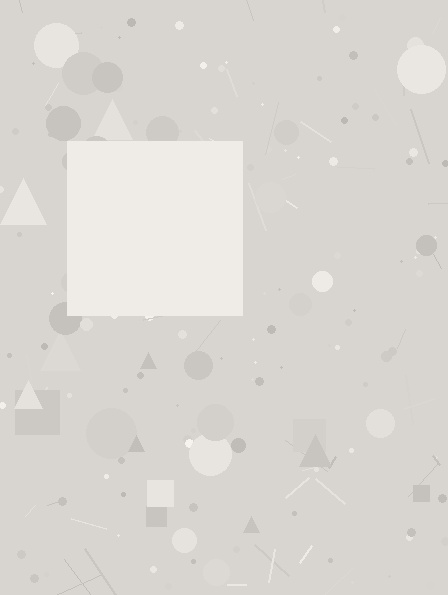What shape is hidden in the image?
A square is hidden in the image.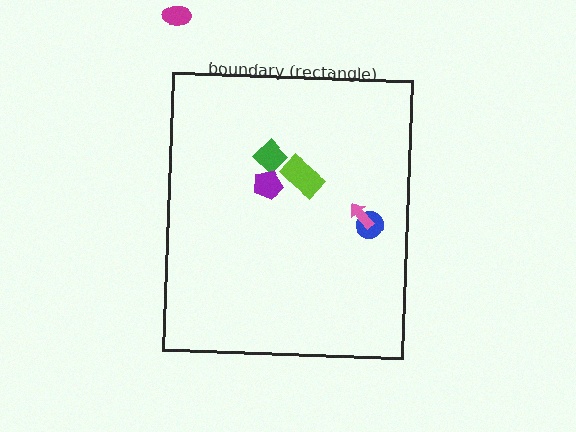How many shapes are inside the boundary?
5 inside, 1 outside.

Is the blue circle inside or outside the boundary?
Inside.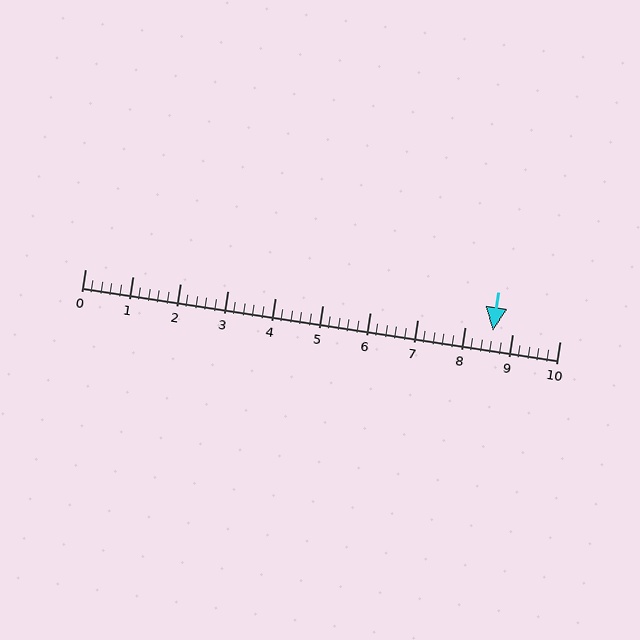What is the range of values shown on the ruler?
The ruler shows values from 0 to 10.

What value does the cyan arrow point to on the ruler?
The cyan arrow points to approximately 8.6.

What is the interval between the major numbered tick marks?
The major tick marks are spaced 1 units apart.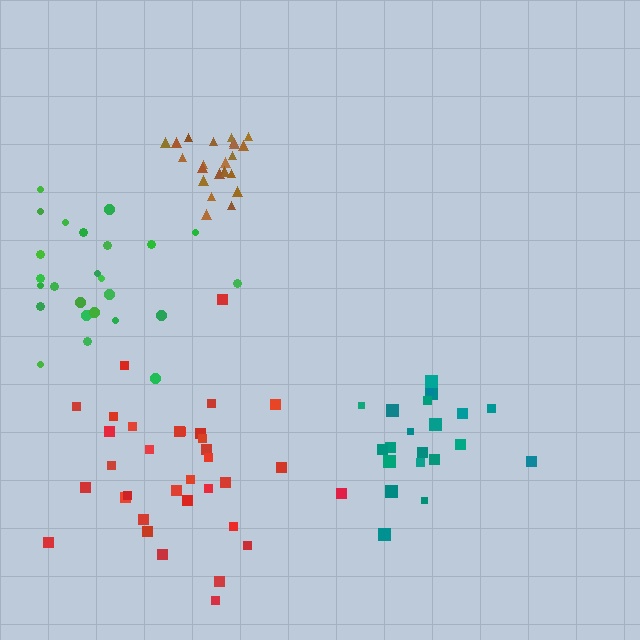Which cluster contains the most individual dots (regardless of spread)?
Red (34).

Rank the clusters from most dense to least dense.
brown, teal, red, green.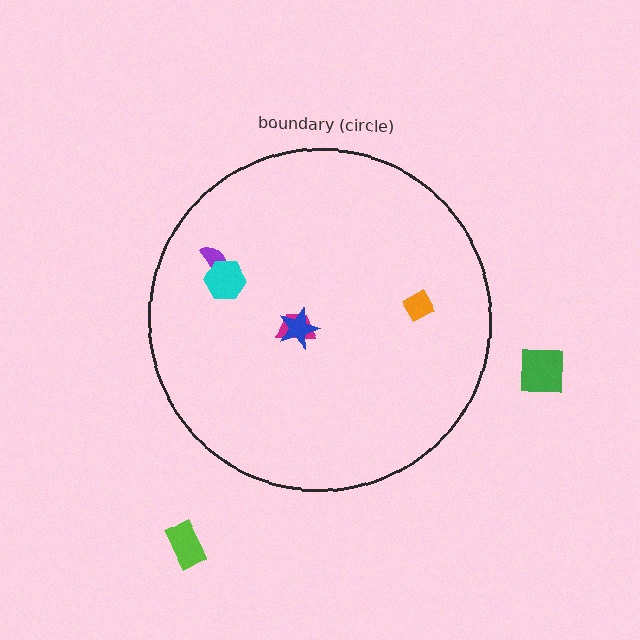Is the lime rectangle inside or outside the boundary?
Outside.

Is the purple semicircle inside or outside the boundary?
Inside.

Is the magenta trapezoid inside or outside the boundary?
Inside.